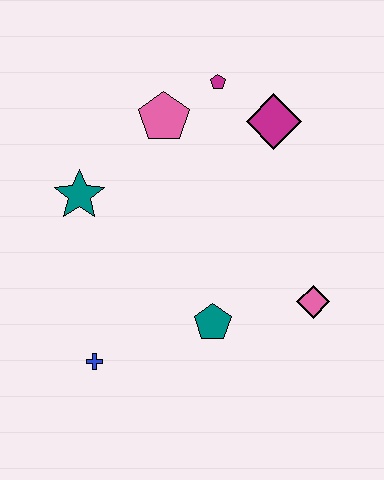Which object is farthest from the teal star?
The pink diamond is farthest from the teal star.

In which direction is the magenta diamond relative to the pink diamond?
The magenta diamond is above the pink diamond.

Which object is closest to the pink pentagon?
The magenta pentagon is closest to the pink pentagon.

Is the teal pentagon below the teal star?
Yes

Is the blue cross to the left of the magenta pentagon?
Yes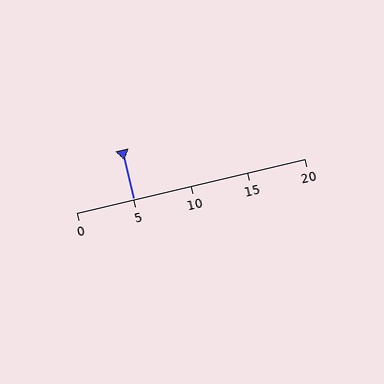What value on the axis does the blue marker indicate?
The marker indicates approximately 5.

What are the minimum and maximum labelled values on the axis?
The axis runs from 0 to 20.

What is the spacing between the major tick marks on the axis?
The major ticks are spaced 5 apart.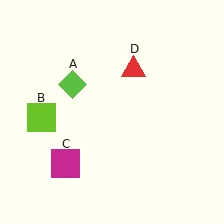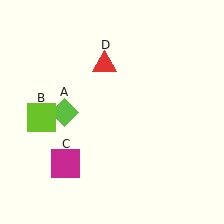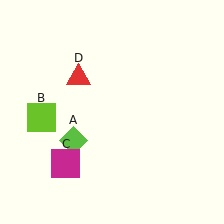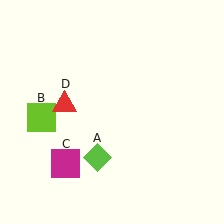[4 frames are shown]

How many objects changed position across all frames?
2 objects changed position: lime diamond (object A), red triangle (object D).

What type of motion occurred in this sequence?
The lime diamond (object A), red triangle (object D) rotated counterclockwise around the center of the scene.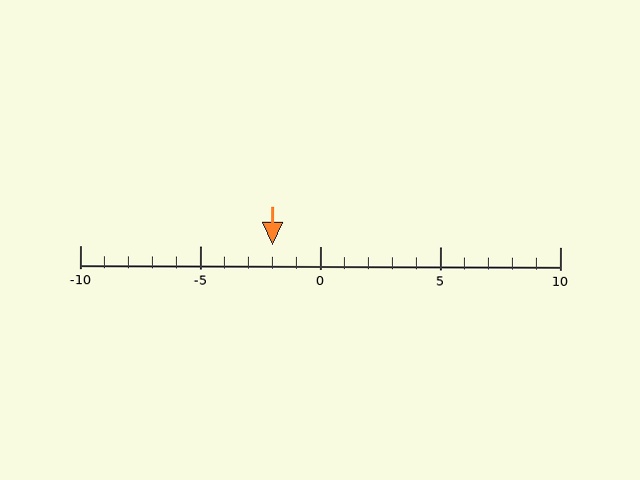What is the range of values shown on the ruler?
The ruler shows values from -10 to 10.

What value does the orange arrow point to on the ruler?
The orange arrow points to approximately -2.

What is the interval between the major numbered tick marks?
The major tick marks are spaced 5 units apart.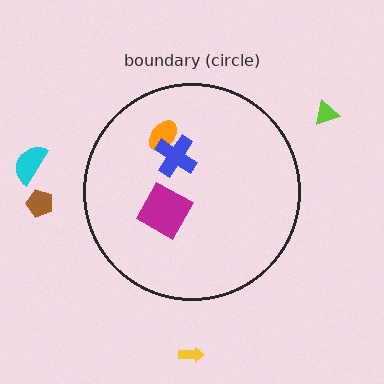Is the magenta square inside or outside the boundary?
Inside.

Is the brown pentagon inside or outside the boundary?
Outside.